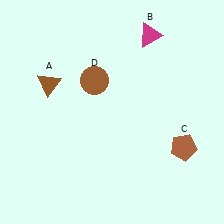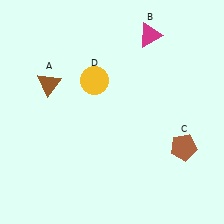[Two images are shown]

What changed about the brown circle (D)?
In Image 1, D is brown. In Image 2, it changed to yellow.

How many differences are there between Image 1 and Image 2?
There is 1 difference between the two images.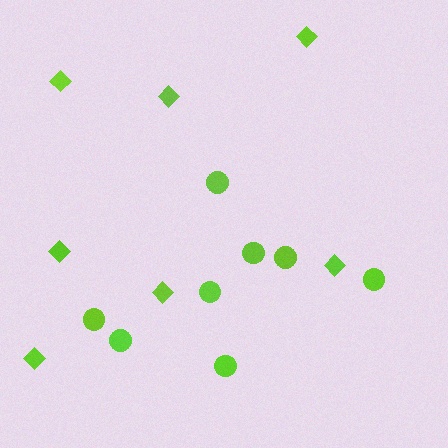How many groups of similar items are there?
There are 2 groups: one group of diamonds (7) and one group of circles (8).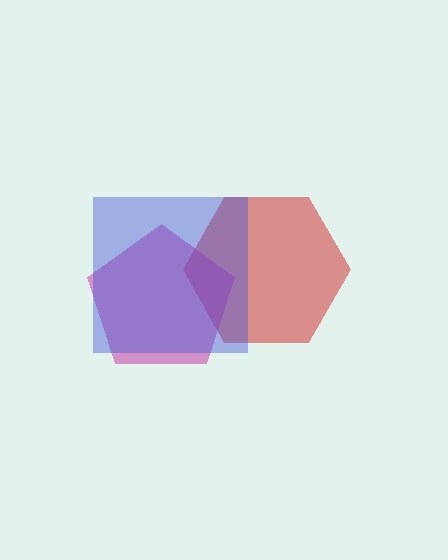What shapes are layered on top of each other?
The layered shapes are: a red hexagon, a magenta pentagon, a blue square.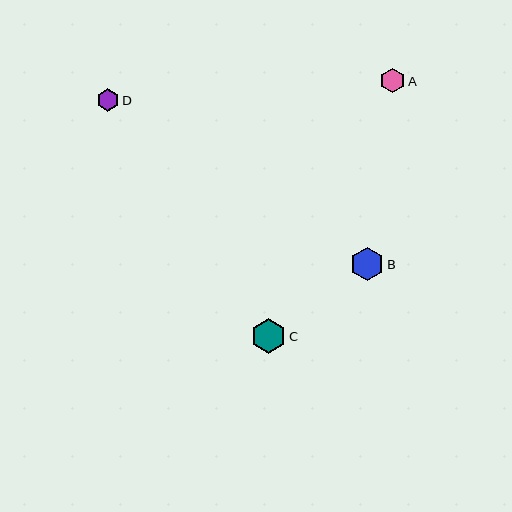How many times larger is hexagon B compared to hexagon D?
Hexagon B is approximately 1.5 times the size of hexagon D.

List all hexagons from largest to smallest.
From largest to smallest: C, B, A, D.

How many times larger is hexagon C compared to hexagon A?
Hexagon C is approximately 1.4 times the size of hexagon A.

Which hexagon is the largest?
Hexagon C is the largest with a size of approximately 35 pixels.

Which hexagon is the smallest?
Hexagon D is the smallest with a size of approximately 23 pixels.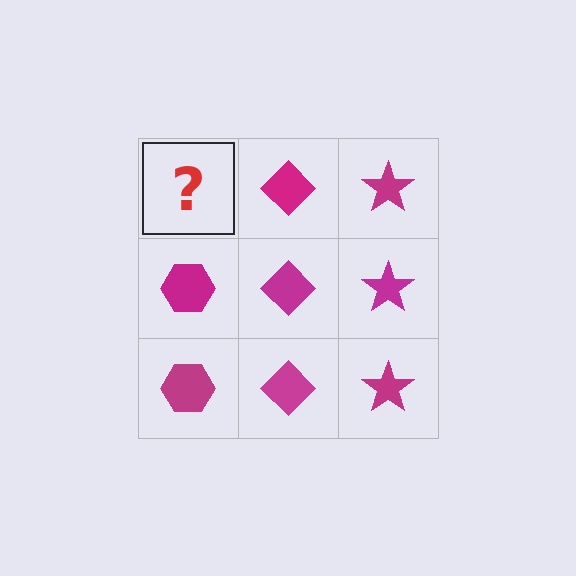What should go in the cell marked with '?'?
The missing cell should contain a magenta hexagon.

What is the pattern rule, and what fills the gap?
The rule is that each column has a consistent shape. The gap should be filled with a magenta hexagon.